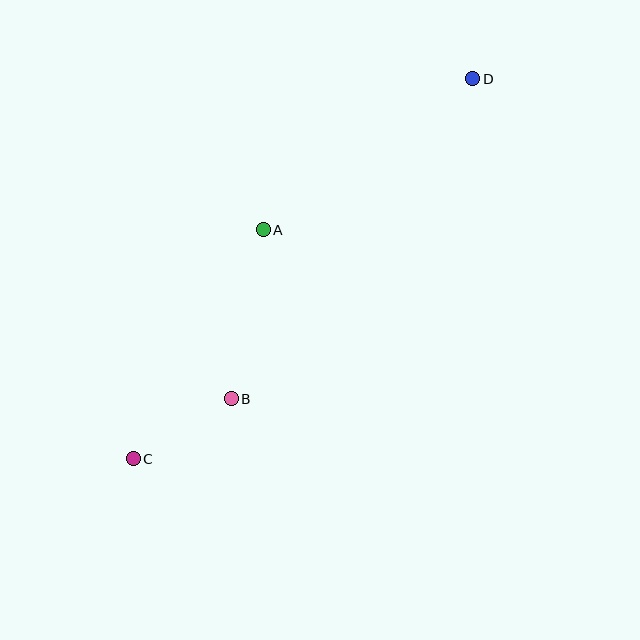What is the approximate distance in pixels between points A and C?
The distance between A and C is approximately 263 pixels.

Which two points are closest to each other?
Points B and C are closest to each other.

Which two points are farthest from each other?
Points C and D are farthest from each other.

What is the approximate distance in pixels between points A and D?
The distance between A and D is approximately 259 pixels.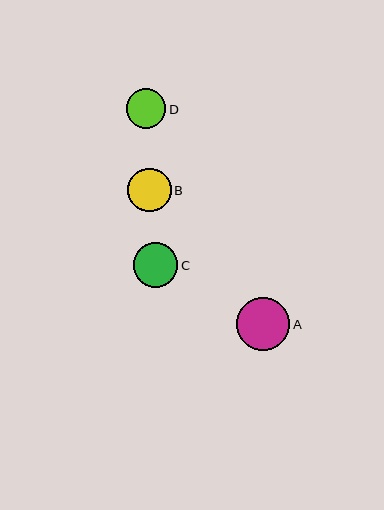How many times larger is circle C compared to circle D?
Circle C is approximately 1.1 times the size of circle D.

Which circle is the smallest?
Circle D is the smallest with a size of approximately 39 pixels.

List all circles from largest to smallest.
From largest to smallest: A, C, B, D.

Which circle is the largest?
Circle A is the largest with a size of approximately 53 pixels.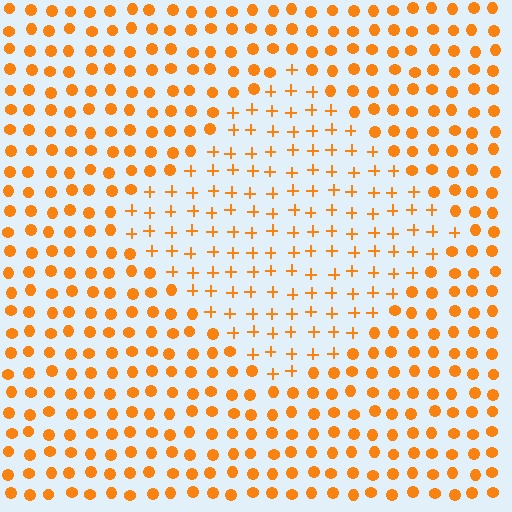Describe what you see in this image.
The image is filled with small orange elements arranged in a uniform grid. A diamond-shaped region contains plus signs, while the surrounding area contains circles. The boundary is defined purely by the change in element shape.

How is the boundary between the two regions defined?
The boundary is defined by a change in element shape: plus signs inside vs. circles outside. All elements share the same color and spacing.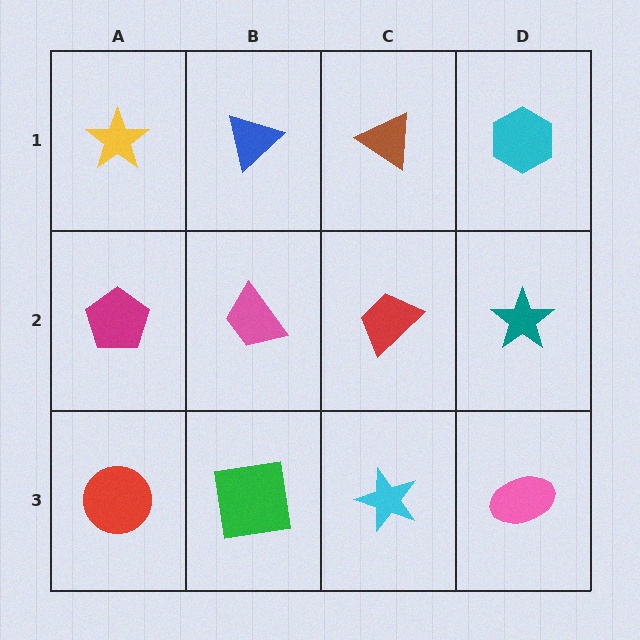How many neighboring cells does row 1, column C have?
3.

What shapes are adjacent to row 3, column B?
A pink trapezoid (row 2, column B), a red circle (row 3, column A), a cyan star (row 3, column C).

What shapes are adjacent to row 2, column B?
A blue triangle (row 1, column B), a green square (row 3, column B), a magenta pentagon (row 2, column A), a red trapezoid (row 2, column C).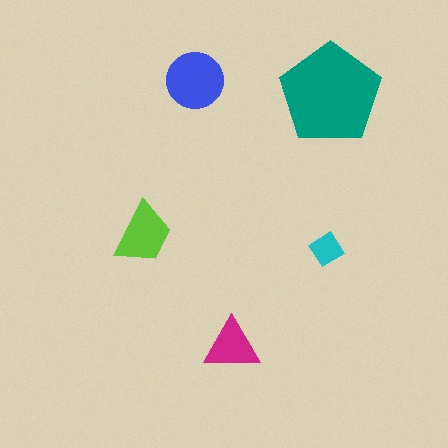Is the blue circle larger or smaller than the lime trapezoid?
Larger.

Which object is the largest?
The teal pentagon.